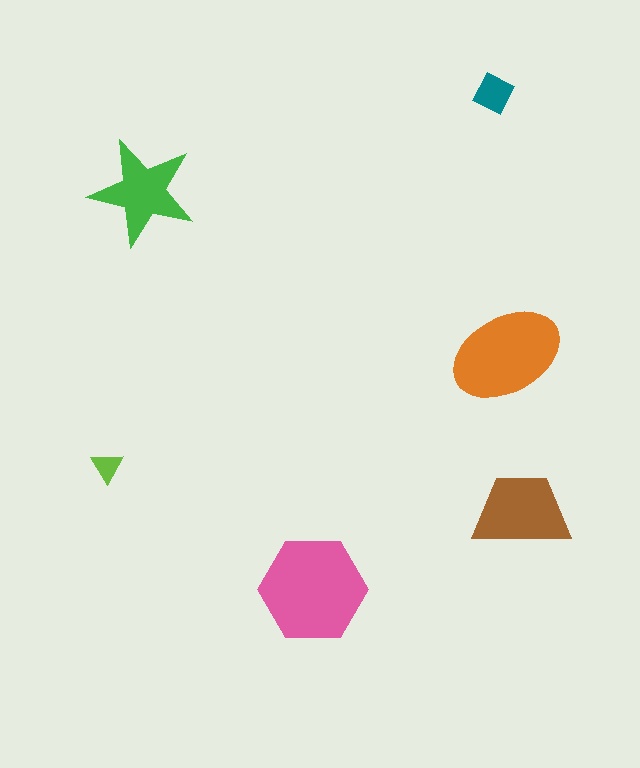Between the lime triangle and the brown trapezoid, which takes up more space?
The brown trapezoid.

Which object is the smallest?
The lime triangle.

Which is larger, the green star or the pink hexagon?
The pink hexagon.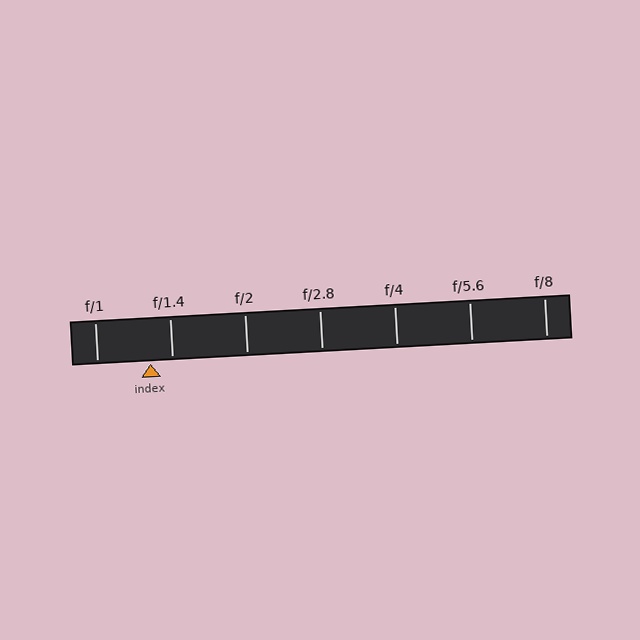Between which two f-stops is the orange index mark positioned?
The index mark is between f/1 and f/1.4.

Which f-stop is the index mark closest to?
The index mark is closest to f/1.4.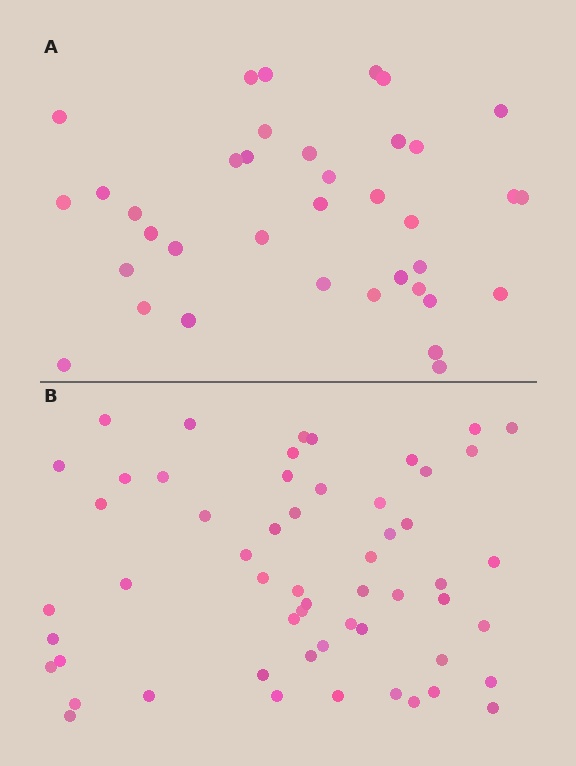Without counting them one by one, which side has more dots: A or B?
Region B (the bottom region) has more dots.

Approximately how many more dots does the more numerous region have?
Region B has approximately 20 more dots than region A.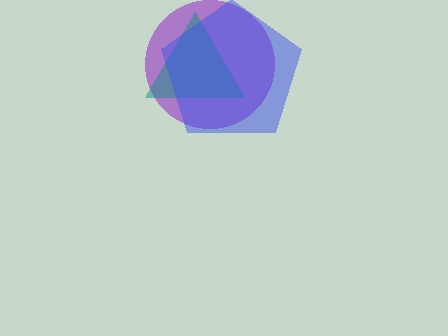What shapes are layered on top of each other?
The layered shapes are: a purple circle, a teal triangle, a blue pentagon.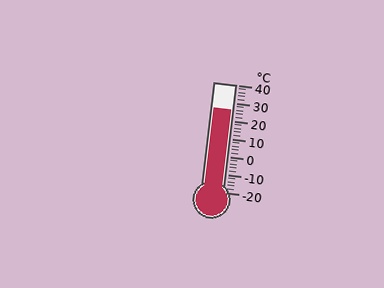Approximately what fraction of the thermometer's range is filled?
The thermometer is filled to approximately 75% of its range.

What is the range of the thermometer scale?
The thermometer scale ranges from -20°C to 40°C.